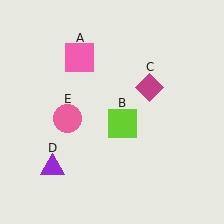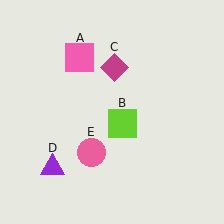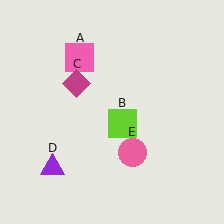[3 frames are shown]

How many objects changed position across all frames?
2 objects changed position: magenta diamond (object C), pink circle (object E).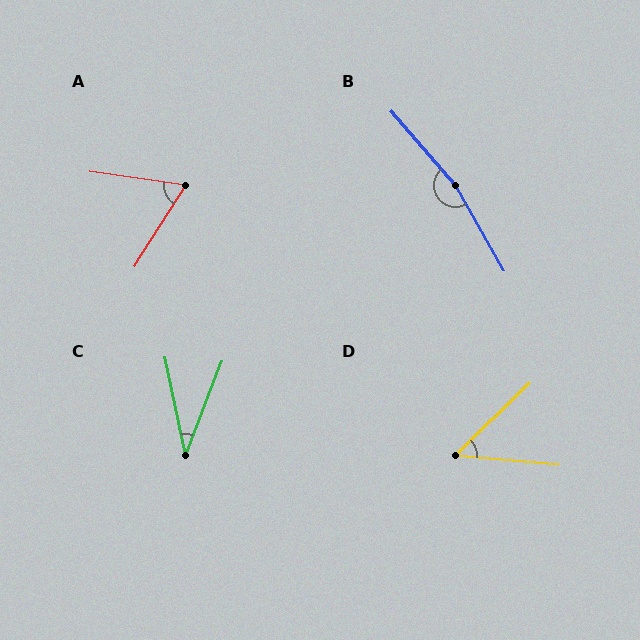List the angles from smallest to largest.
C (33°), D (50°), A (66°), B (168°).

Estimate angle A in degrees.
Approximately 66 degrees.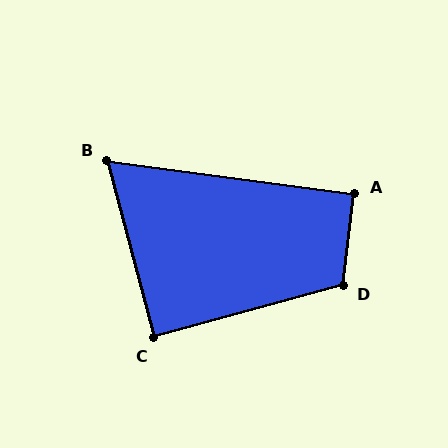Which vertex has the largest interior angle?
D, at approximately 113 degrees.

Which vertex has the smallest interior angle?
B, at approximately 67 degrees.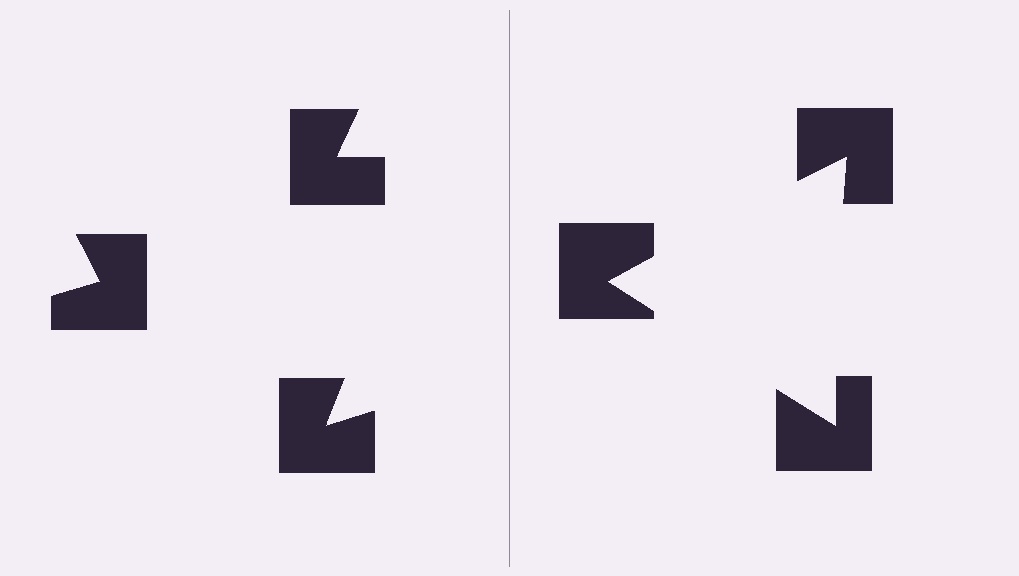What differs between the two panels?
The notched squares are positioned identically on both sides; only the wedge orientations differ. On the right they align to a triangle; on the left they are misaligned.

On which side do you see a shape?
An illusory triangle appears on the right side. On the left side the wedge cuts are rotated, so no coherent shape forms.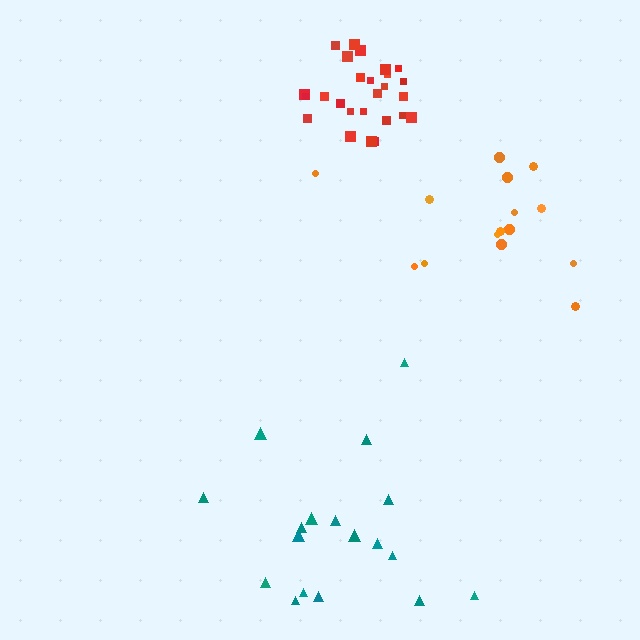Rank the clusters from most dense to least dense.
red, teal, orange.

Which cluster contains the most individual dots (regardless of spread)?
Red (26).